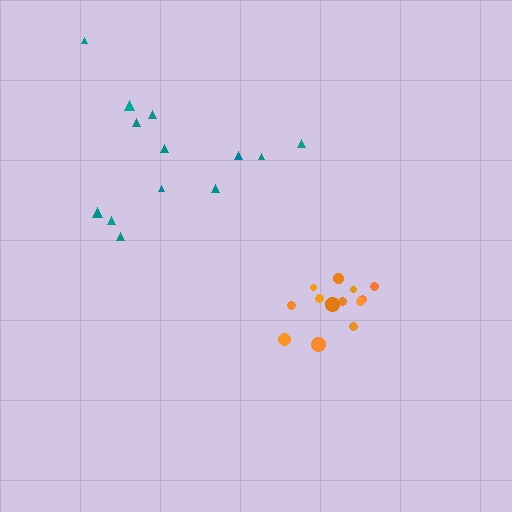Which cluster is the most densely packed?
Orange.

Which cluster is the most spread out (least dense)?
Teal.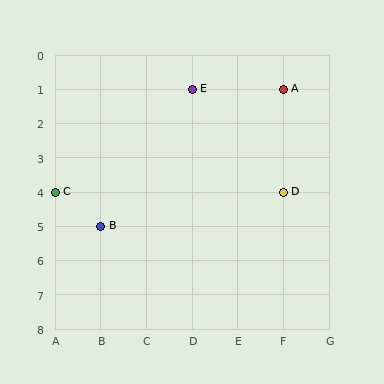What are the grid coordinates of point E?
Point E is at grid coordinates (D, 1).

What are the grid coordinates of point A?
Point A is at grid coordinates (F, 1).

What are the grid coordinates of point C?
Point C is at grid coordinates (A, 4).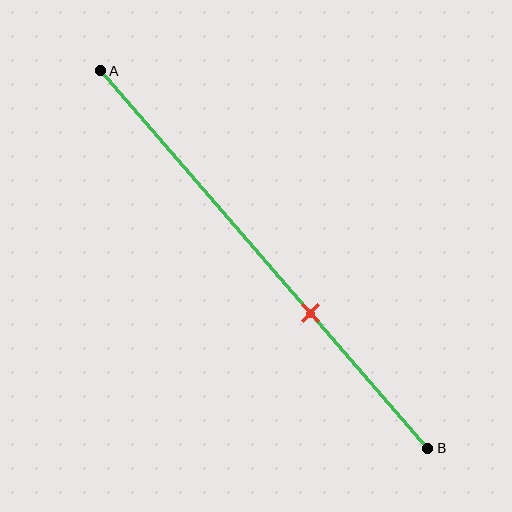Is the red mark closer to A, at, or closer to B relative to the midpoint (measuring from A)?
The red mark is closer to point B than the midpoint of segment AB.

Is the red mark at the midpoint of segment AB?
No, the mark is at about 65% from A, not at the 50% midpoint.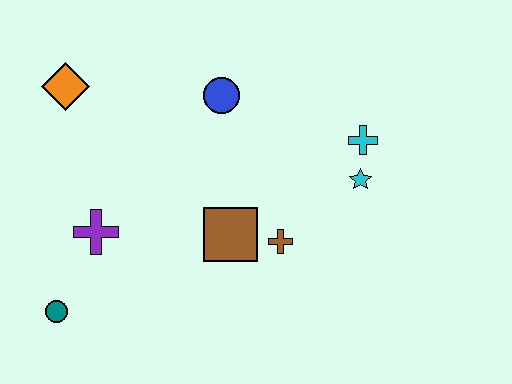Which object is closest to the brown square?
The brown cross is closest to the brown square.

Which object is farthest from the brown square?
The orange diamond is farthest from the brown square.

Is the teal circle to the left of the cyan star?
Yes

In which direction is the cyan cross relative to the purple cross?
The cyan cross is to the right of the purple cross.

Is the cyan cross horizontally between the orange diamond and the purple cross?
No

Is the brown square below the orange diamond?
Yes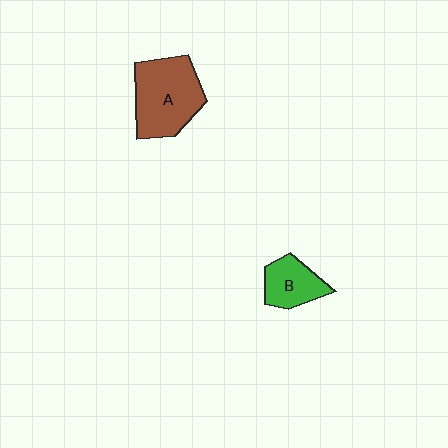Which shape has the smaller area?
Shape B (green).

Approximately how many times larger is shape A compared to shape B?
Approximately 1.9 times.